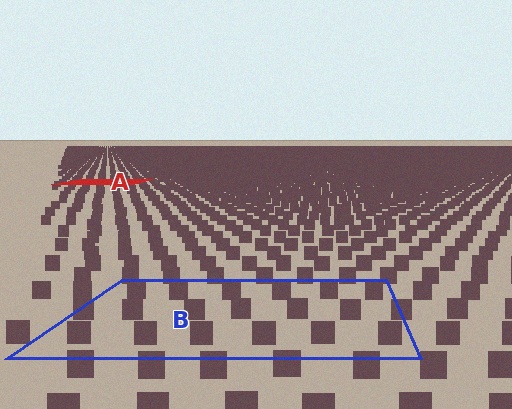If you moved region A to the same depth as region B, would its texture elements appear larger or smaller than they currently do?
They would appear larger. At a closer depth, the same texture elements are projected at a bigger on-screen size.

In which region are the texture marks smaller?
The texture marks are smaller in region A, because it is farther away.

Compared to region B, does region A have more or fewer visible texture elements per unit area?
Region A has more texture elements per unit area — they are packed more densely because it is farther away.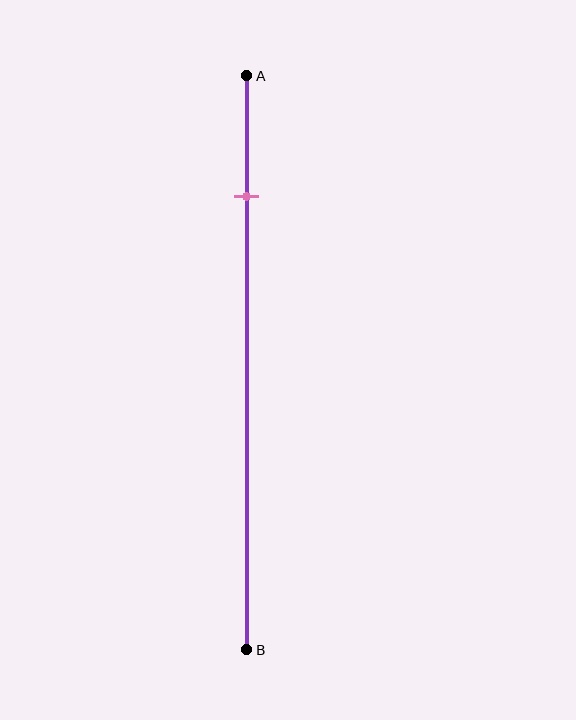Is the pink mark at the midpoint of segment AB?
No, the mark is at about 20% from A, not at the 50% midpoint.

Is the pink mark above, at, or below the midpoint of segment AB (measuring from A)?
The pink mark is above the midpoint of segment AB.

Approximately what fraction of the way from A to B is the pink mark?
The pink mark is approximately 20% of the way from A to B.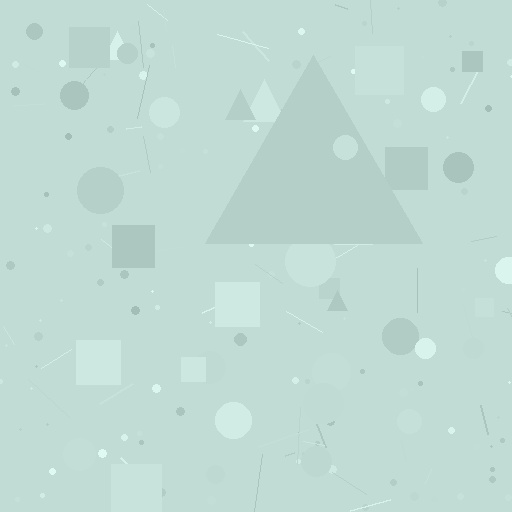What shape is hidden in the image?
A triangle is hidden in the image.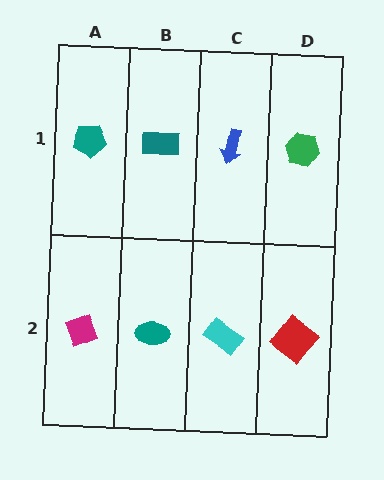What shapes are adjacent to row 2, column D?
A green hexagon (row 1, column D), a cyan rectangle (row 2, column C).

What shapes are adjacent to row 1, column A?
A magenta diamond (row 2, column A), a teal rectangle (row 1, column B).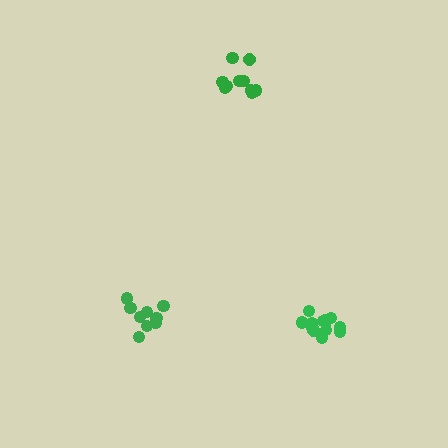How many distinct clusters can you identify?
There are 3 distinct clusters.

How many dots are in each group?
Group 1: 9 dots, Group 2: 13 dots, Group 3: 10 dots (32 total).